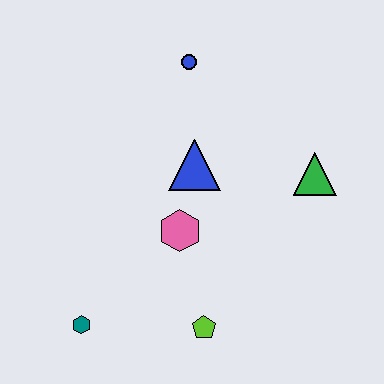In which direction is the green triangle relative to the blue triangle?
The green triangle is to the right of the blue triangle.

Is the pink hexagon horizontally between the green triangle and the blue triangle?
No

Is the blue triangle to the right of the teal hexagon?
Yes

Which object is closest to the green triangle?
The blue triangle is closest to the green triangle.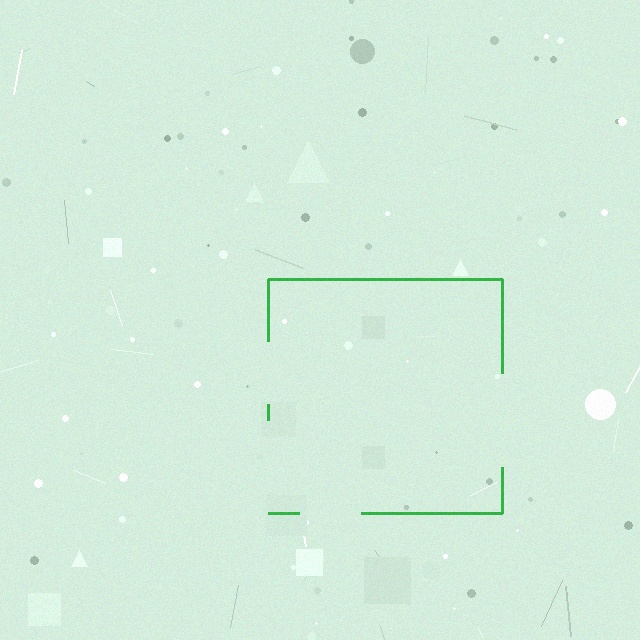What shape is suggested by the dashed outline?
The dashed outline suggests a square.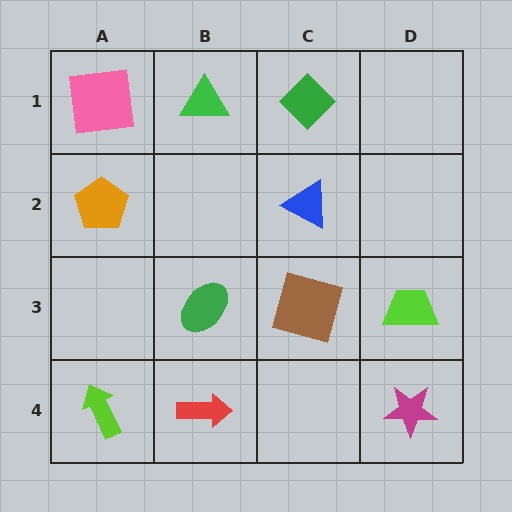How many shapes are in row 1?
3 shapes.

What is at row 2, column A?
An orange pentagon.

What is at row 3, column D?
A lime trapezoid.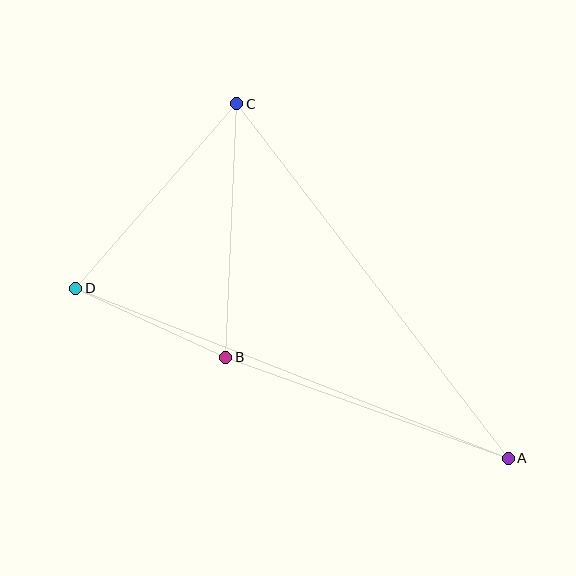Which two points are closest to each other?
Points B and D are closest to each other.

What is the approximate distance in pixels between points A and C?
The distance between A and C is approximately 446 pixels.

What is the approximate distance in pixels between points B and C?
The distance between B and C is approximately 254 pixels.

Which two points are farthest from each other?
Points A and D are farthest from each other.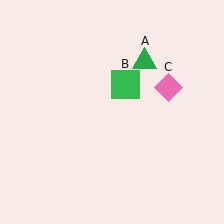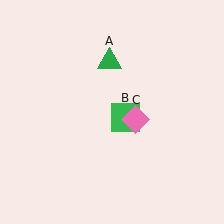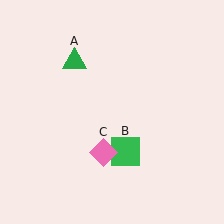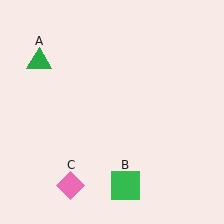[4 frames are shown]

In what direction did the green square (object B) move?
The green square (object B) moved down.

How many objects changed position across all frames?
3 objects changed position: green triangle (object A), green square (object B), pink diamond (object C).